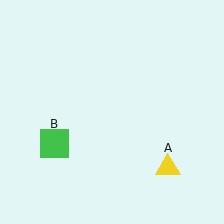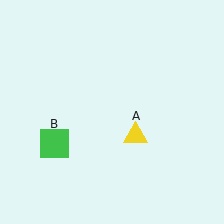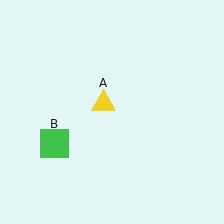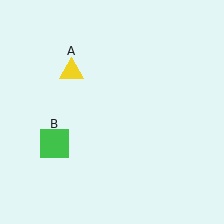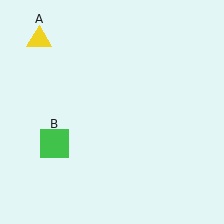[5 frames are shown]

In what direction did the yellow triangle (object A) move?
The yellow triangle (object A) moved up and to the left.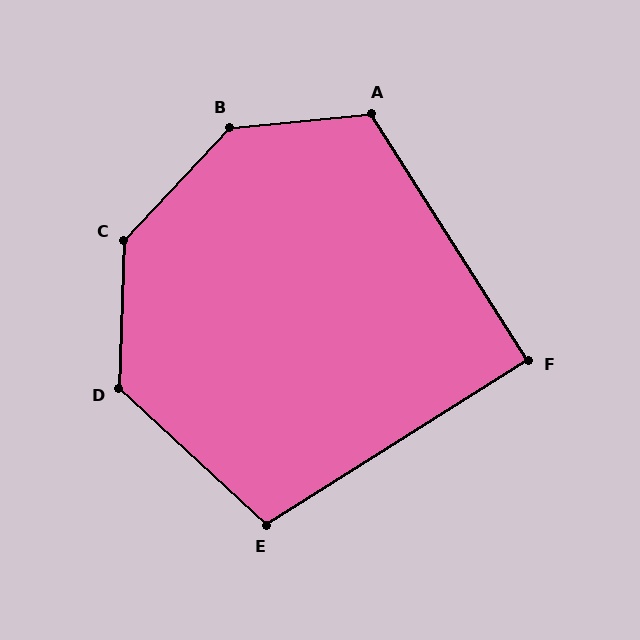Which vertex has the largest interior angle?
B, at approximately 139 degrees.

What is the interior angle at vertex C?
Approximately 138 degrees (obtuse).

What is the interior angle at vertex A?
Approximately 117 degrees (obtuse).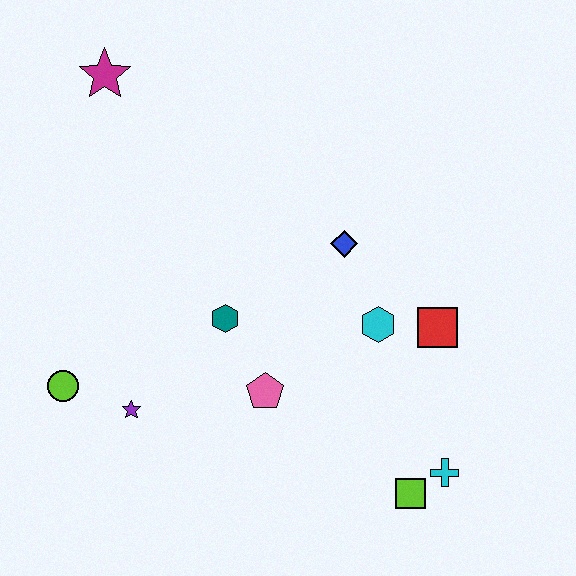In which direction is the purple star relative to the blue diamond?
The purple star is to the left of the blue diamond.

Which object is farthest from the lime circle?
The cyan cross is farthest from the lime circle.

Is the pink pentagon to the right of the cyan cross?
No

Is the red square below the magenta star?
Yes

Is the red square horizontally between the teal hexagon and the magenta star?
No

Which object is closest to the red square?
The cyan hexagon is closest to the red square.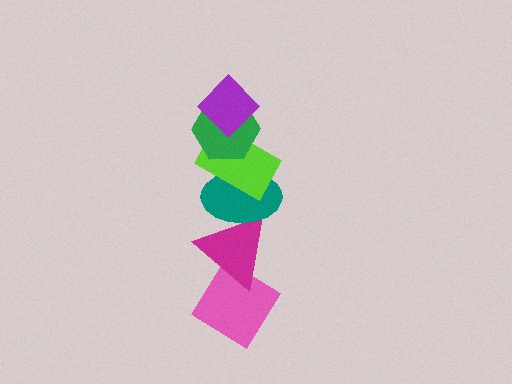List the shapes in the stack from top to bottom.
From top to bottom: the purple diamond, the green hexagon, the lime rectangle, the teal ellipse, the magenta triangle, the pink diamond.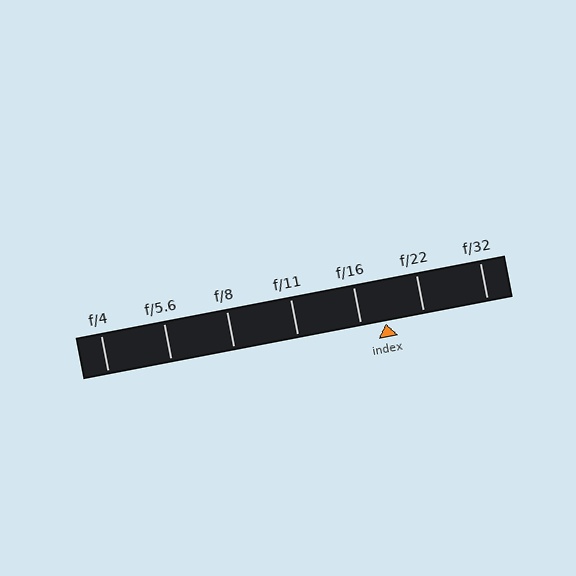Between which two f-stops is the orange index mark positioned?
The index mark is between f/16 and f/22.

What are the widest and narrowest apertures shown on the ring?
The widest aperture shown is f/4 and the narrowest is f/32.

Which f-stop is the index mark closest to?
The index mark is closest to f/16.